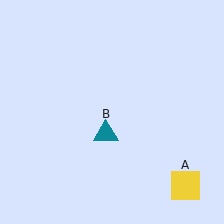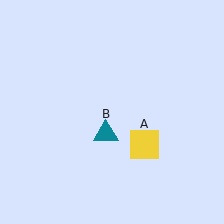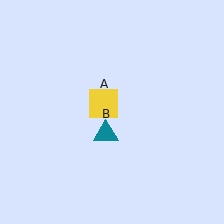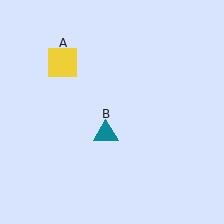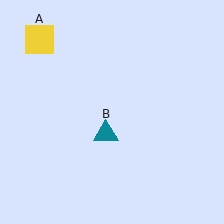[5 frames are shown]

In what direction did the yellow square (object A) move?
The yellow square (object A) moved up and to the left.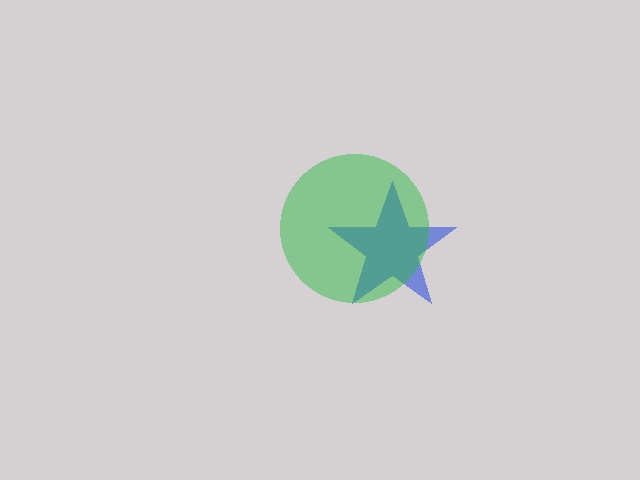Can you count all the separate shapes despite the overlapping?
Yes, there are 2 separate shapes.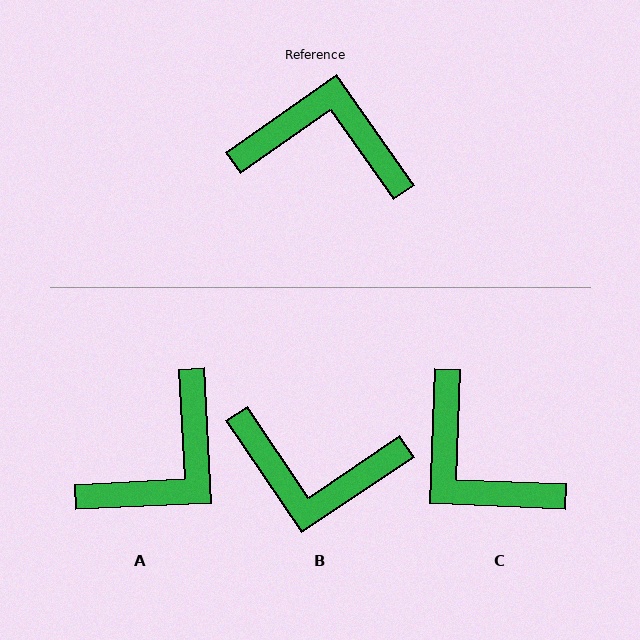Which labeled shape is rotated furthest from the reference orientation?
B, about 179 degrees away.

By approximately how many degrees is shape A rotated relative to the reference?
Approximately 122 degrees clockwise.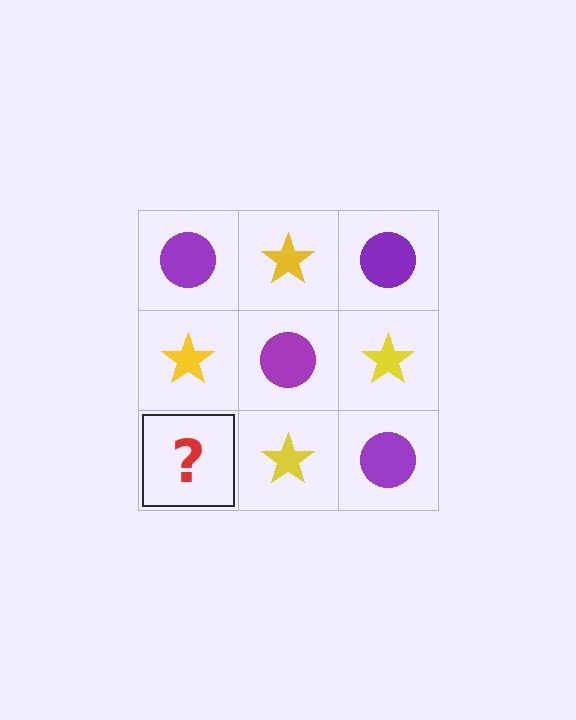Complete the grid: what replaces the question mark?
The question mark should be replaced with a purple circle.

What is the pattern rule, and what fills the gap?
The rule is that it alternates purple circle and yellow star in a checkerboard pattern. The gap should be filled with a purple circle.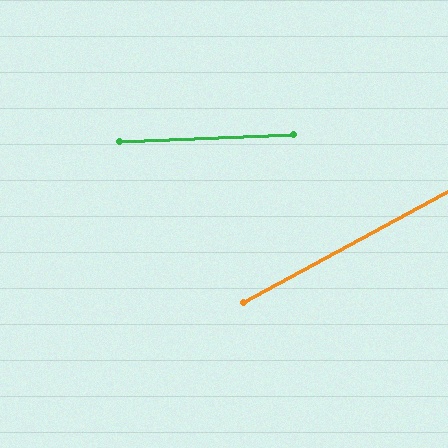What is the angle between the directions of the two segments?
Approximately 26 degrees.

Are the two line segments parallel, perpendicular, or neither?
Neither parallel nor perpendicular — they differ by about 26°.